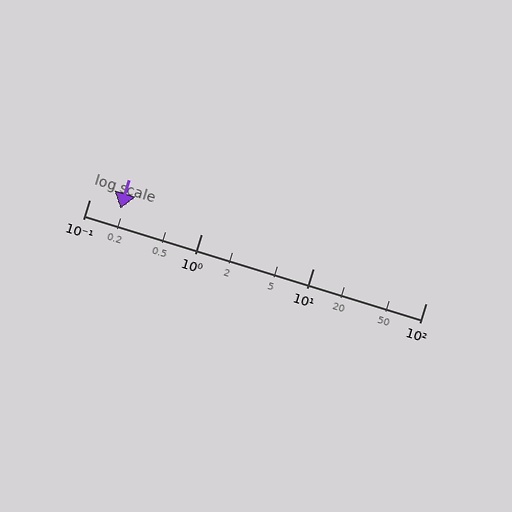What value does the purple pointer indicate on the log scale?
The pointer indicates approximately 0.19.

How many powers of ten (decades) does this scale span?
The scale spans 3 decades, from 0.1 to 100.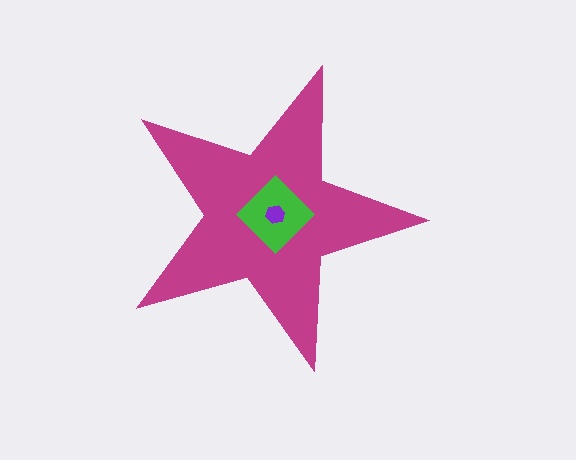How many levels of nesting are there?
3.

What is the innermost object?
The purple hexagon.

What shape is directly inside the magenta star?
The green diamond.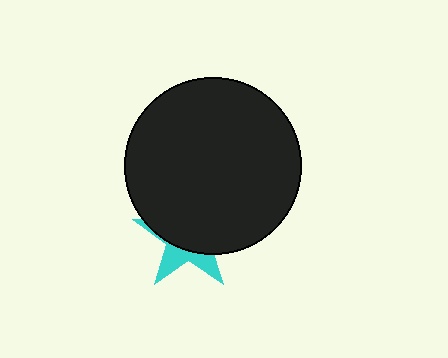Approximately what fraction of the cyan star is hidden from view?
Roughly 68% of the cyan star is hidden behind the black circle.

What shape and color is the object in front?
The object in front is a black circle.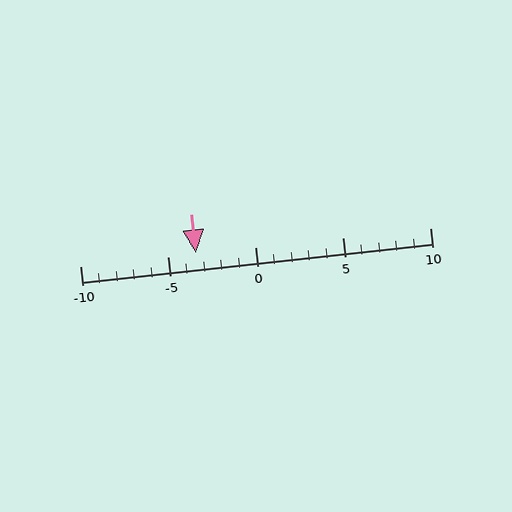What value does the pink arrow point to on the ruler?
The pink arrow points to approximately -3.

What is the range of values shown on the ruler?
The ruler shows values from -10 to 10.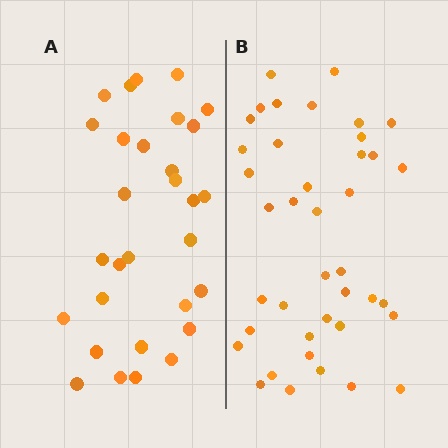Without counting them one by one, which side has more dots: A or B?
Region B (the right region) has more dots.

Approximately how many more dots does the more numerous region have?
Region B has roughly 10 or so more dots than region A.